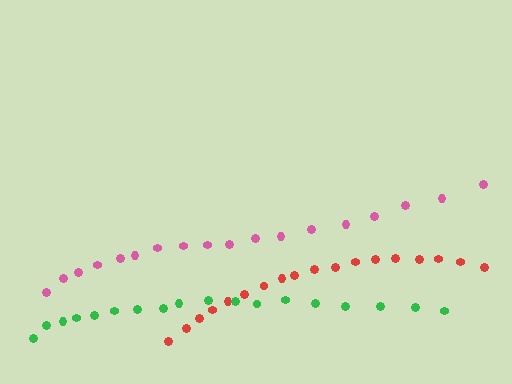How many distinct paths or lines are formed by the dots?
There are 3 distinct paths.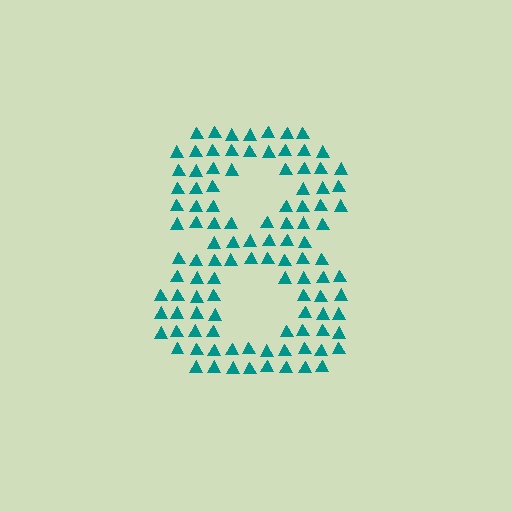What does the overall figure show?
The overall figure shows the digit 8.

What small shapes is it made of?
It is made of small triangles.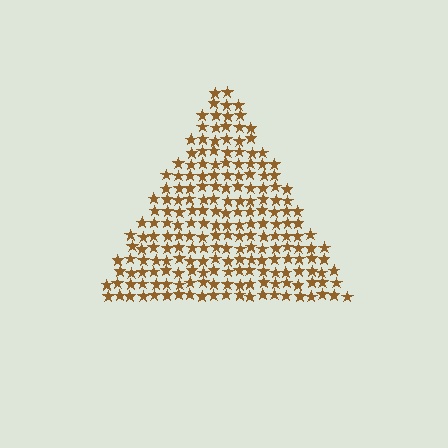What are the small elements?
The small elements are stars.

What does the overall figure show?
The overall figure shows a triangle.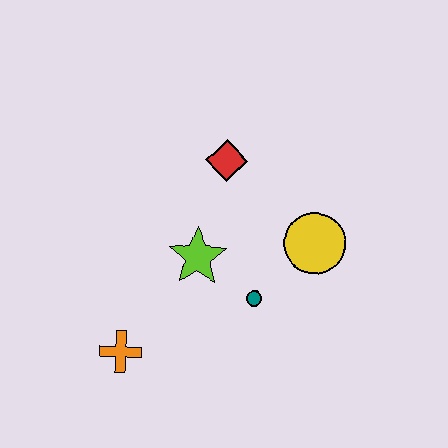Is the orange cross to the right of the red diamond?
No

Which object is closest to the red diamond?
The lime star is closest to the red diamond.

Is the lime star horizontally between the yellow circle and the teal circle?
No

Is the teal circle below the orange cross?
No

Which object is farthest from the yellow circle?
The orange cross is farthest from the yellow circle.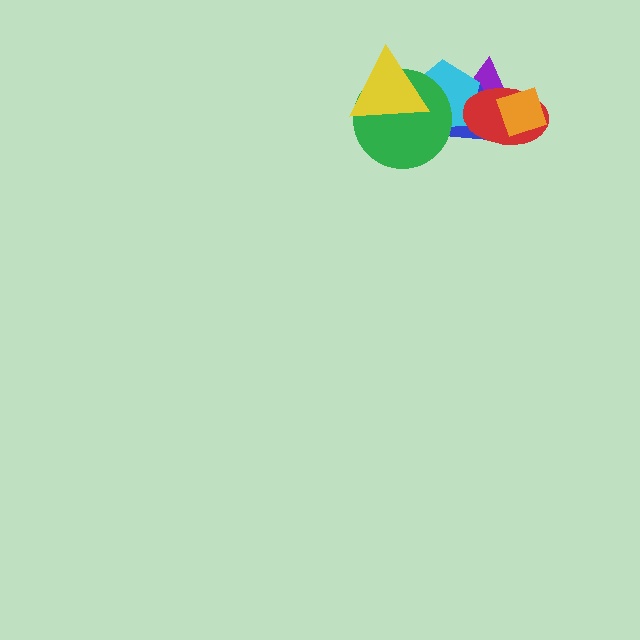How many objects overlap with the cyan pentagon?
5 objects overlap with the cyan pentagon.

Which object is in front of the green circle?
The yellow triangle is in front of the green circle.